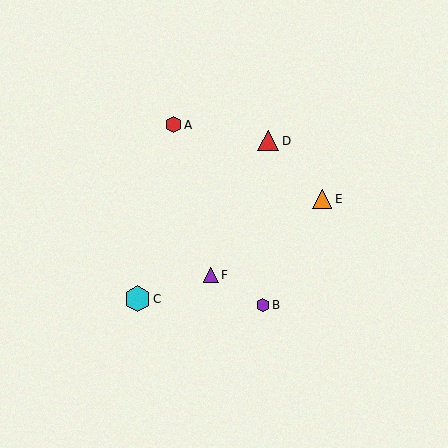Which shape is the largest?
The cyan hexagon (labeled C) is the largest.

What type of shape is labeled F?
Shape F is a purple triangle.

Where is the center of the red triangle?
The center of the red triangle is at (268, 141).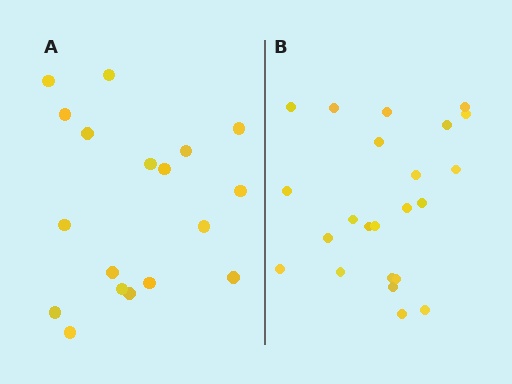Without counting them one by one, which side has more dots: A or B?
Region B (the right region) has more dots.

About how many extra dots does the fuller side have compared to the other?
Region B has about 5 more dots than region A.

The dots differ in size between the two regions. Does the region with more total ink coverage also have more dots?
No. Region A has more total ink coverage because its dots are larger, but region B actually contains more individual dots. Total area can be misleading — the number of items is what matters here.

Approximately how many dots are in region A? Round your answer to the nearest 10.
About 20 dots. (The exact count is 18, which rounds to 20.)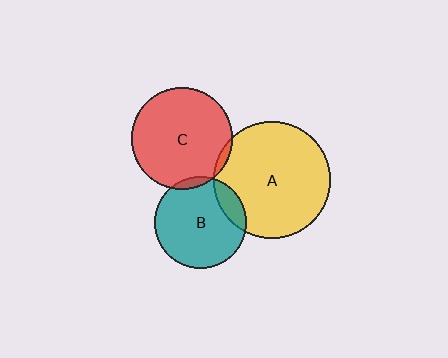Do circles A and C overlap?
Yes.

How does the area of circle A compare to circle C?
Approximately 1.3 times.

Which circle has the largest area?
Circle A (yellow).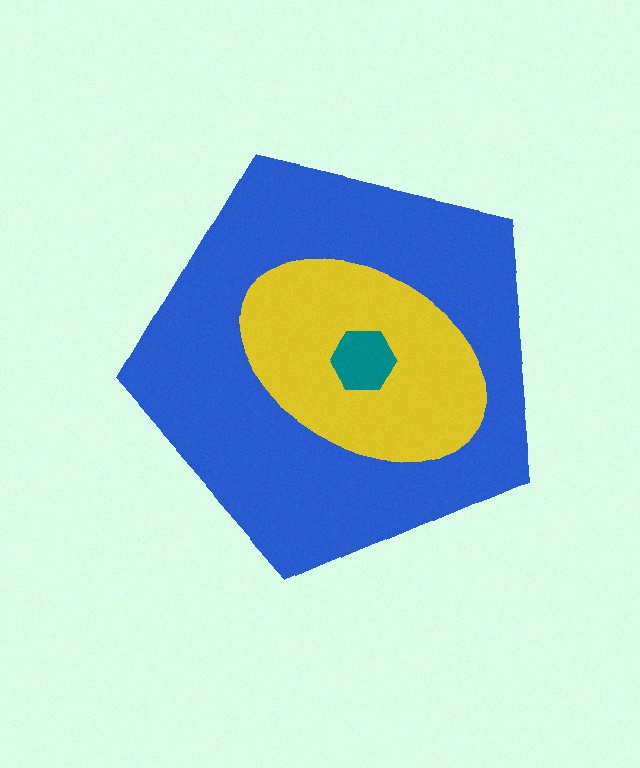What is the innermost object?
The teal hexagon.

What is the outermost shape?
The blue pentagon.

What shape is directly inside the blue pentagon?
The yellow ellipse.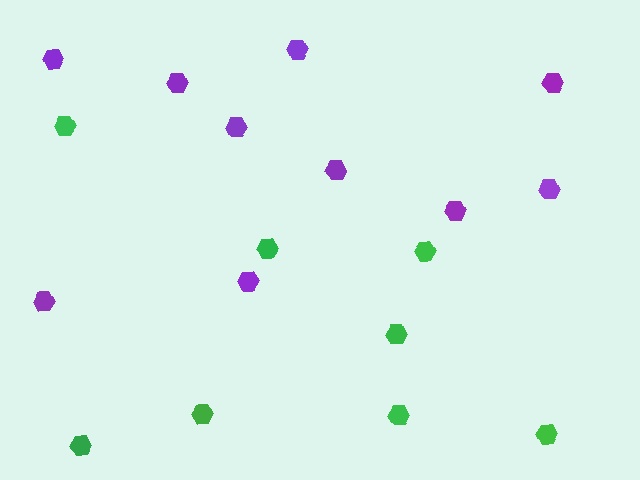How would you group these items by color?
There are 2 groups: one group of purple hexagons (10) and one group of green hexagons (8).